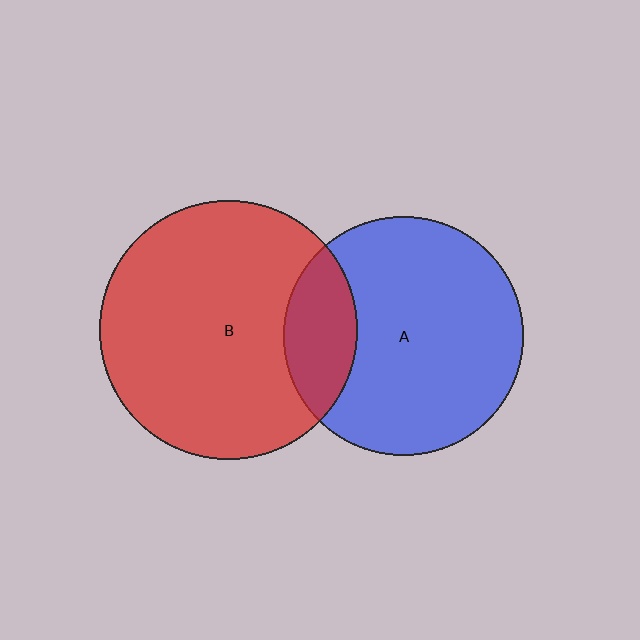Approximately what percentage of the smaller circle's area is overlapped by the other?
Approximately 20%.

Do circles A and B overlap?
Yes.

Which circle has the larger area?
Circle B (red).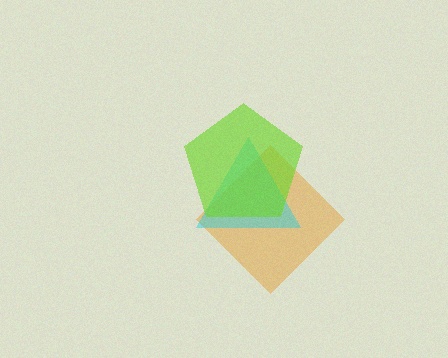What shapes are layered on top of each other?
The layered shapes are: an orange diamond, a cyan triangle, a lime pentagon.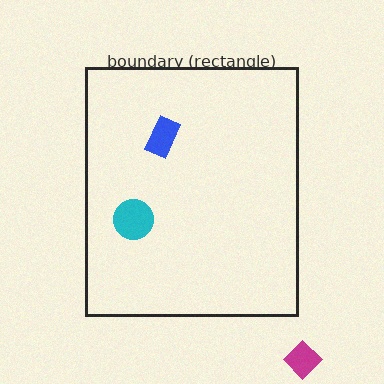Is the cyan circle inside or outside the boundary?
Inside.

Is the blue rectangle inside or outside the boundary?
Inside.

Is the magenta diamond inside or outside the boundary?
Outside.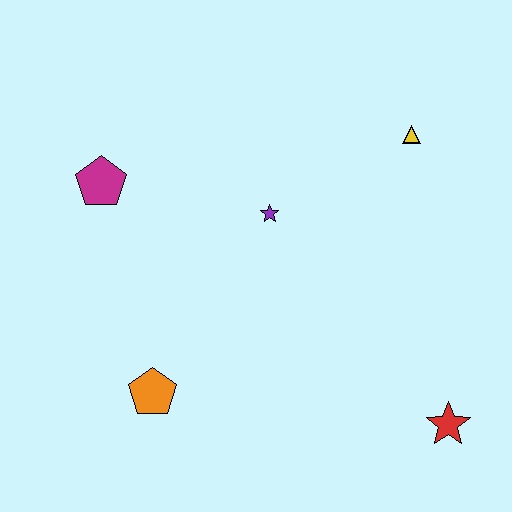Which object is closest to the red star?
The purple star is closest to the red star.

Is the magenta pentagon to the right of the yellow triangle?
No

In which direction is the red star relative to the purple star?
The red star is below the purple star.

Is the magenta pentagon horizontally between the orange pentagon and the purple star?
No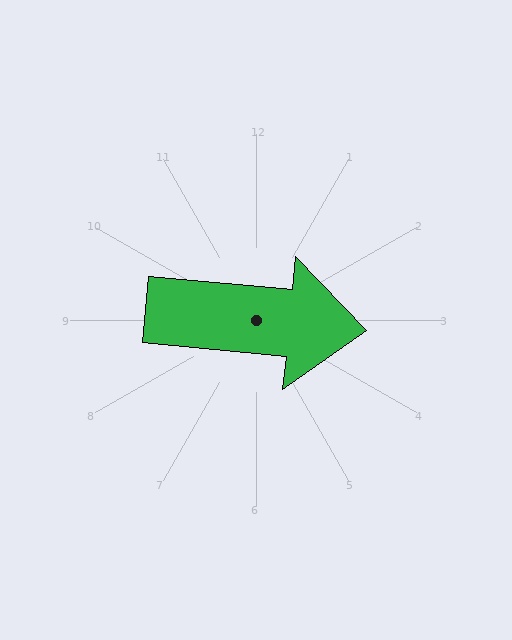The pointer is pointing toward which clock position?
Roughly 3 o'clock.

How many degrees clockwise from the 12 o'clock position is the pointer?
Approximately 95 degrees.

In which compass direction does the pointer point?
East.